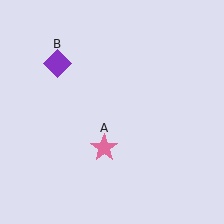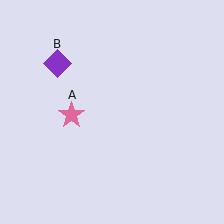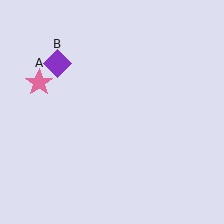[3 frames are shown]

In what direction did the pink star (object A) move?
The pink star (object A) moved up and to the left.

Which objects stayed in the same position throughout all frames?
Purple diamond (object B) remained stationary.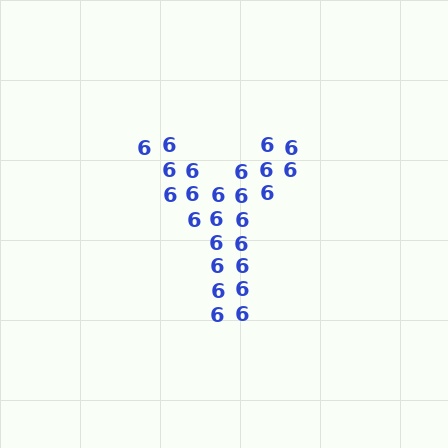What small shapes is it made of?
It is made of small digit 6's.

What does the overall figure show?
The overall figure shows the letter Y.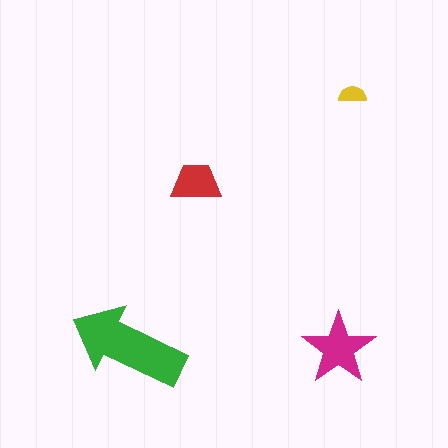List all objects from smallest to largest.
The yellow semicircle, the red trapezoid, the magenta star, the green arrow.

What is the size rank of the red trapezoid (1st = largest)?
3rd.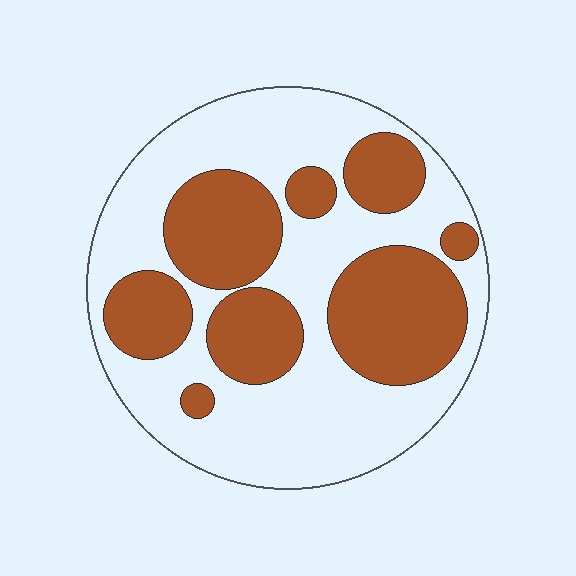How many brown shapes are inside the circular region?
8.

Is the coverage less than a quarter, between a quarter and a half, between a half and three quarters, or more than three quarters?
Between a quarter and a half.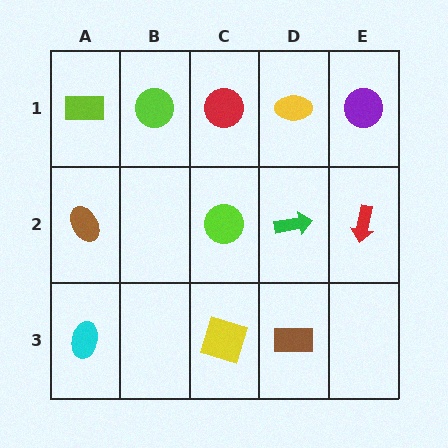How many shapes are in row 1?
5 shapes.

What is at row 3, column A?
A cyan ellipse.